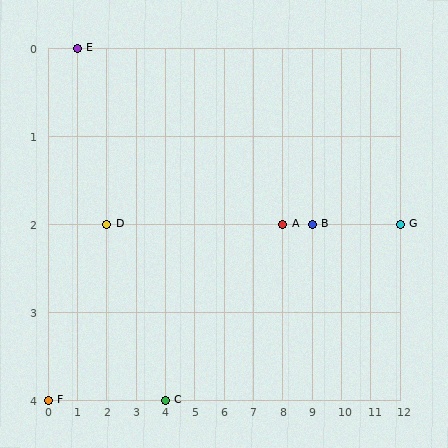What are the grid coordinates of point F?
Point F is at grid coordinates (0, 4).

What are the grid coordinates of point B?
Point B is at grid coordinates (9, 2).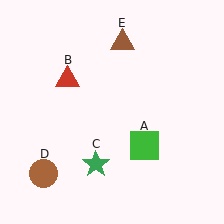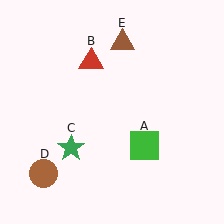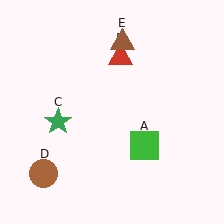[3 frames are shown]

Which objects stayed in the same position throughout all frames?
Green square (object A) and brown circle (object D) and brown triangle (object E) remained stationary.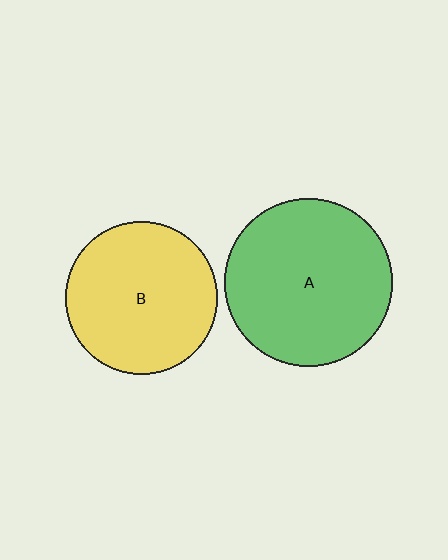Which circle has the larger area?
Circle A (green).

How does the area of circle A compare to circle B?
Approximately 1.2 times.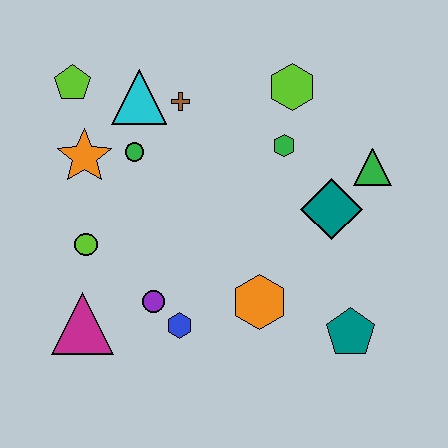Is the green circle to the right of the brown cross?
No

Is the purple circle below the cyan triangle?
Yes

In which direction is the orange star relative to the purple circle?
The orange star is above the purple circle.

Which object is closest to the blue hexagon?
The purple circle is closest to the blue hexagon.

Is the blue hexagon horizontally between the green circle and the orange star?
No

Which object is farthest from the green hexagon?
The magenta triangle is farthest from the green hexagon.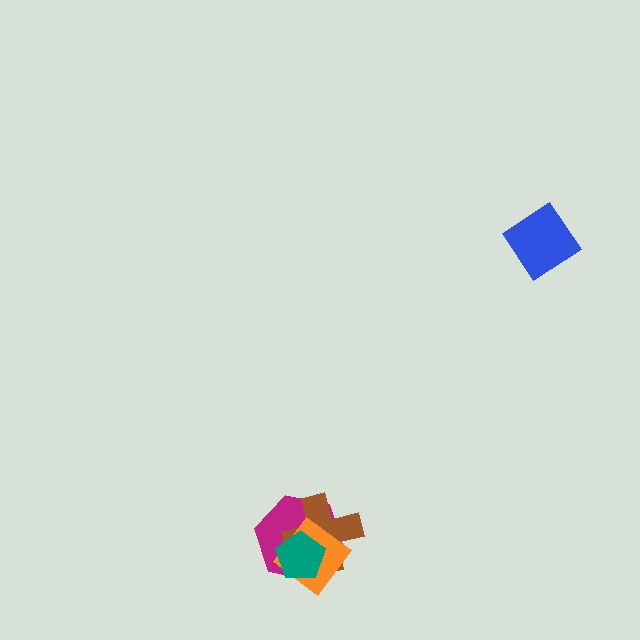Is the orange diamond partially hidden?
Yes, it is partially covered by another shape.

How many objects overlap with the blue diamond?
0 objects overlap with the blue diamond.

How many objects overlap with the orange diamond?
3 objects overlap with the orange diamond.